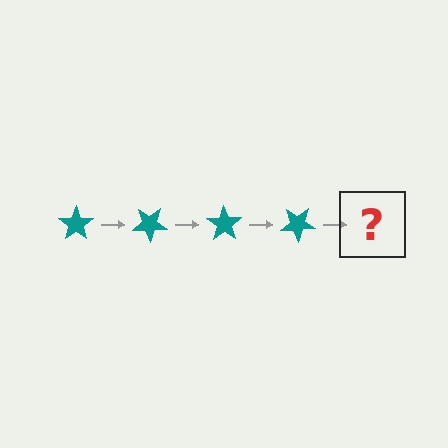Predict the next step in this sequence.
The next step is a teal star rotated 140 degrees.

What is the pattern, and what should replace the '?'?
The pattern is that the star rotates 35 degrees each step. The '?' should be a teal star rotated 140 degrees.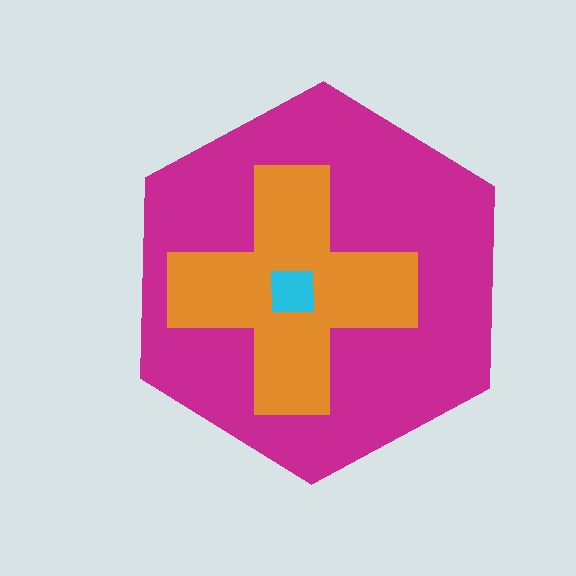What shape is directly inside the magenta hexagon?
The orange cross.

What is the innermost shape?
The cyan square.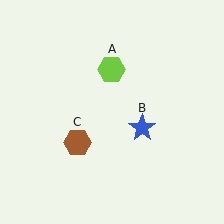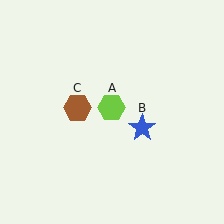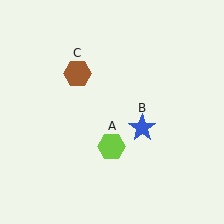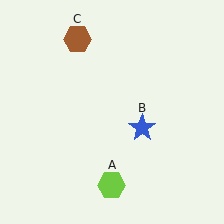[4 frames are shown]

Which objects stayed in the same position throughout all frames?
Blue star (object B) remained stationary.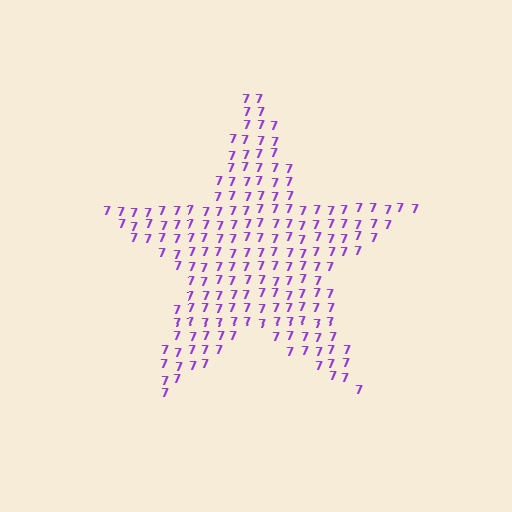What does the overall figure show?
The overall figure shows a star.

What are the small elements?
The small elements are digit 7's.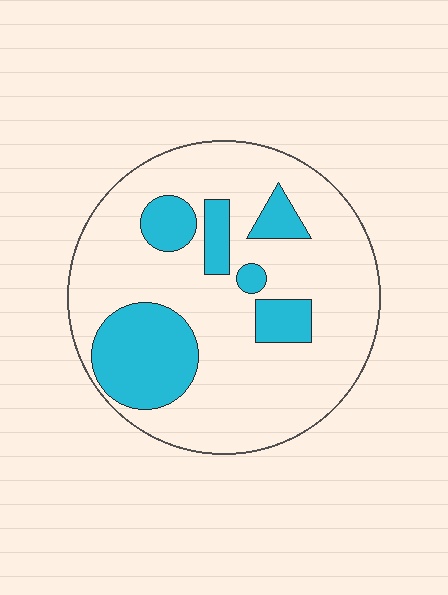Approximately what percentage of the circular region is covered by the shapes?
Approximately 25%.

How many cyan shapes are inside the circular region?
6.